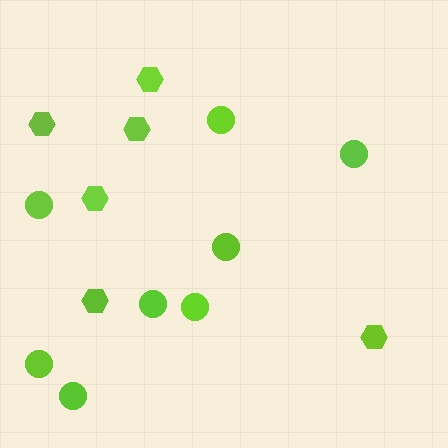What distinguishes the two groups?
There are 2 groups: one group of hexagons (6) and one group of circles (8).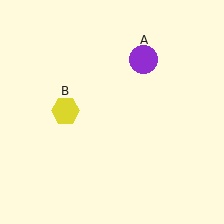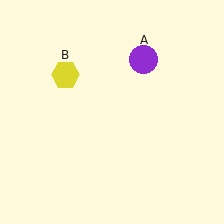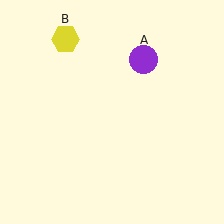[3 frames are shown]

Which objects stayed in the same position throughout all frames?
Purple circle (object A) remained stationary.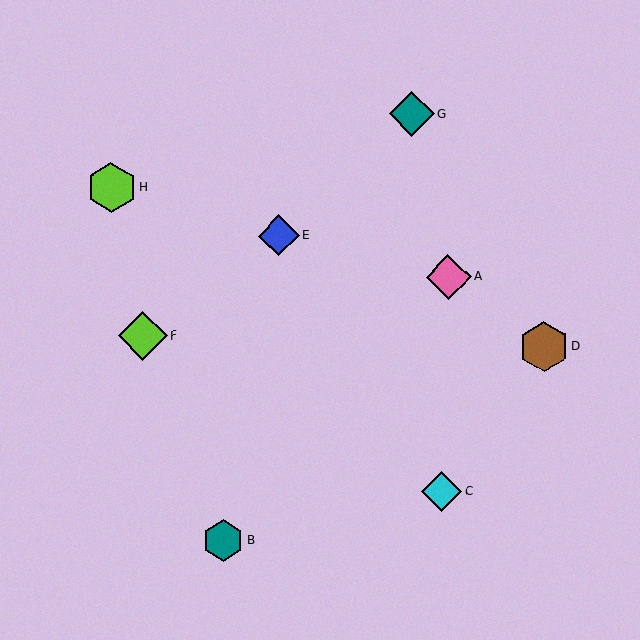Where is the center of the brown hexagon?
The center of the brown hexagon is at (544, 347).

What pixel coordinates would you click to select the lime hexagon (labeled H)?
Click at (111, 188) to select the lime hexagon H.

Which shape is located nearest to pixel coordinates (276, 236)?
The blue diamond (labeled E) at (279, 236) is nearest to that location.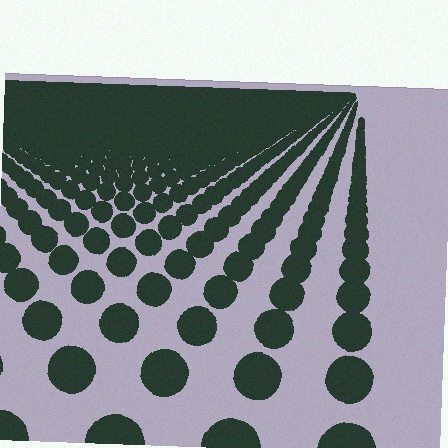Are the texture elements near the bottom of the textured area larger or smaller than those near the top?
Larger. Near the bottom, elements are closer to the viewer and appear at a bigger on-screen size.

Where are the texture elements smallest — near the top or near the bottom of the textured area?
Near the top.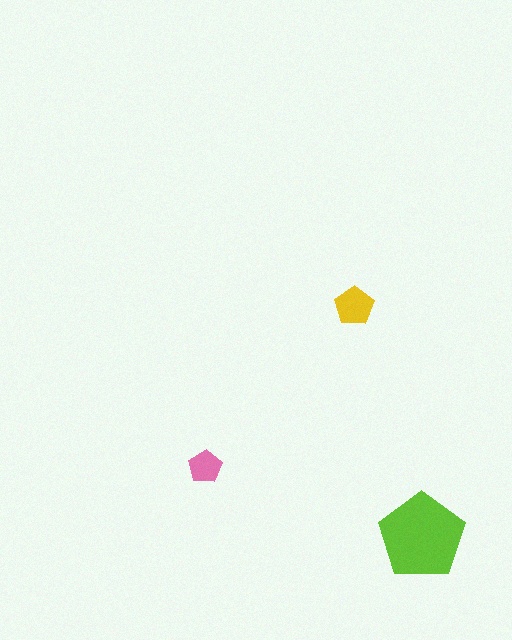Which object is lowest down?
The lime pentagon is bottommost.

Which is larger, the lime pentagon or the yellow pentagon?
The lime one.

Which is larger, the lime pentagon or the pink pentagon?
The lime one.